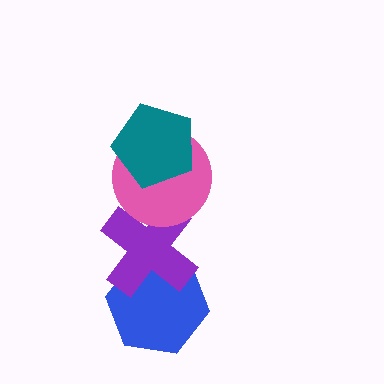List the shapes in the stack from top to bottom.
From top to bottom: the teal pentagon, the pink circle, the purple cross, the blue hexagon.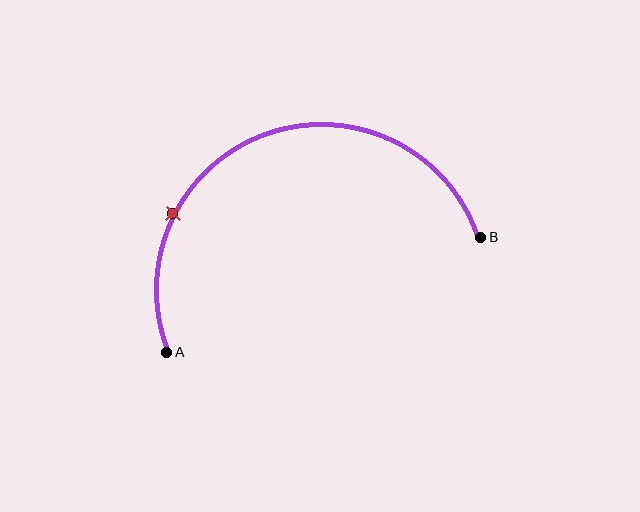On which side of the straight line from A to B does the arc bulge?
The arc bulges above the straight line connecting A and B.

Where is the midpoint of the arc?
The arc midpoint is the point on the curve farthest from the straight line joining A and B. It sits above that line.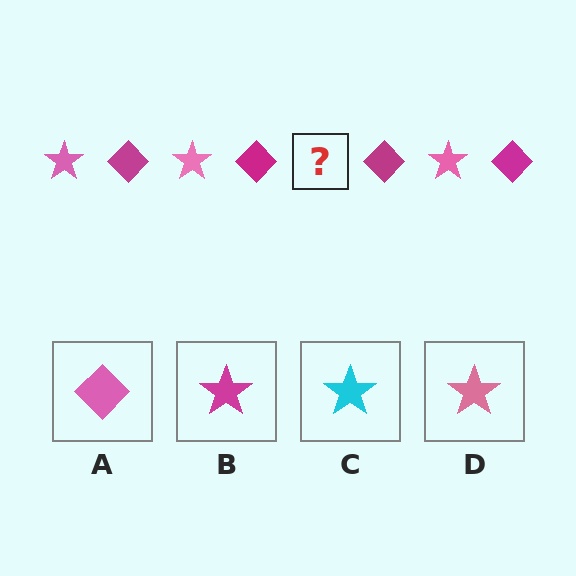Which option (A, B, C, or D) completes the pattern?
D.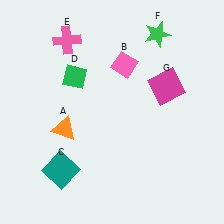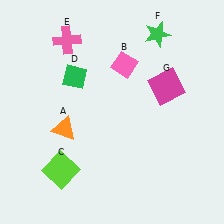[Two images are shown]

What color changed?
The square (C) changed from teal in Image 1 to lime in Image 2.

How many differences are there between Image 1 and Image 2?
There is 1 difference between the two images.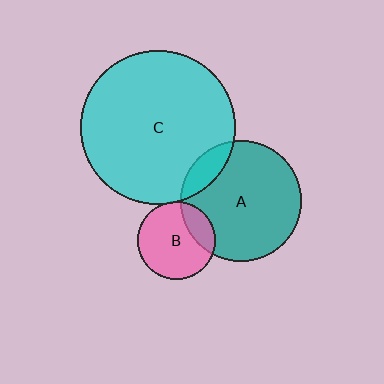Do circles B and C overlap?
Yes.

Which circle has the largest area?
Circle C (cyan).